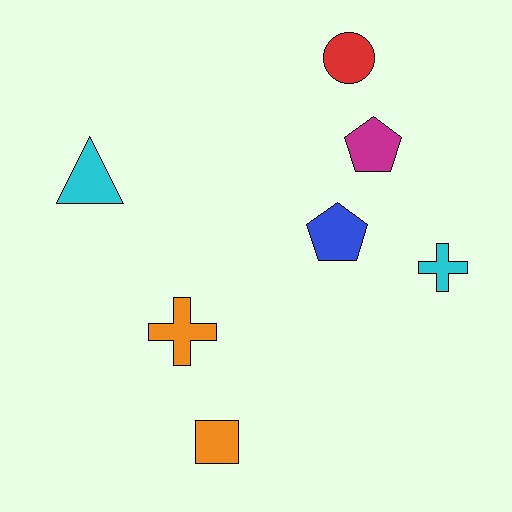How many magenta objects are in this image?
There is 1 magenta object.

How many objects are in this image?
There are 7 objects.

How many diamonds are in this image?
There are no diamonds.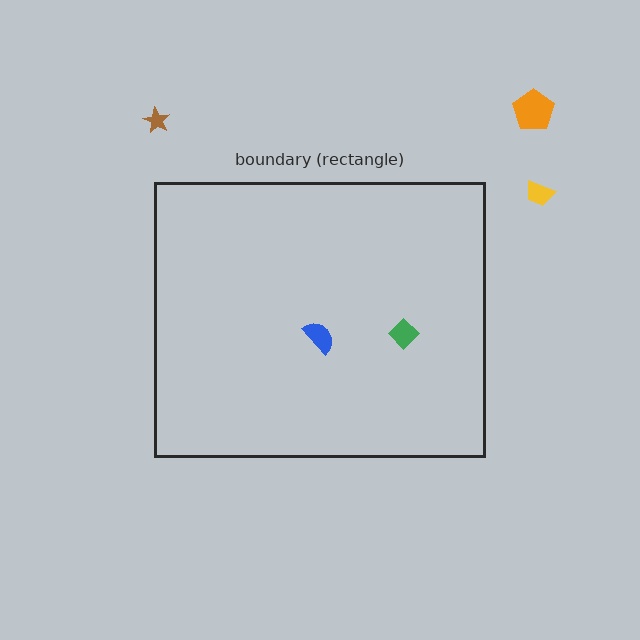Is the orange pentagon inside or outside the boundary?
Outside.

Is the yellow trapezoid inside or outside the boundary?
Outside.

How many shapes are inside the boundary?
2 inside, 3 outside.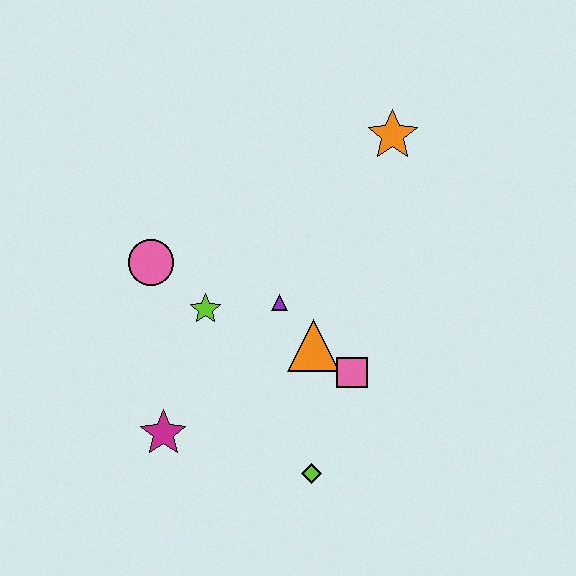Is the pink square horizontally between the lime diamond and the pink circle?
No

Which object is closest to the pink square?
The orange triangle is closest to the pink square.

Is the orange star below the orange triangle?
No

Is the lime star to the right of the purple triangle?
No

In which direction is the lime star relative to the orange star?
The lime star is to the left of the orange star.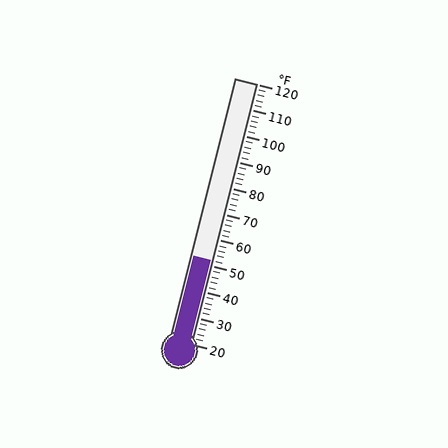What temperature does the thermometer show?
The thermometer shows approximately 52°F.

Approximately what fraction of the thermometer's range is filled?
The thermometer is filled to approximately 30% of its range.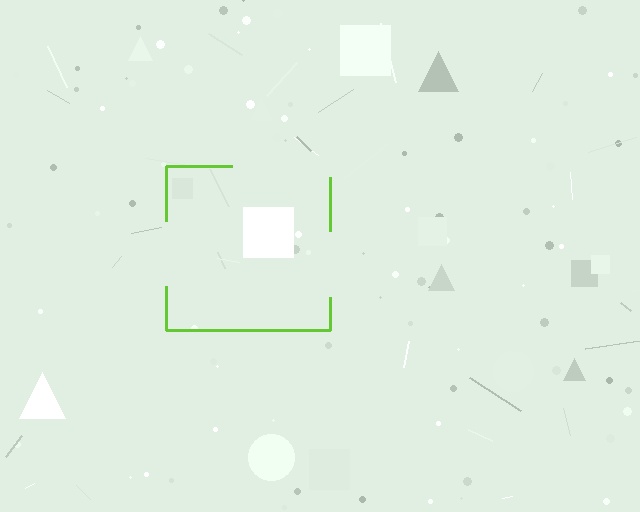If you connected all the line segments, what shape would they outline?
They would outline a square.